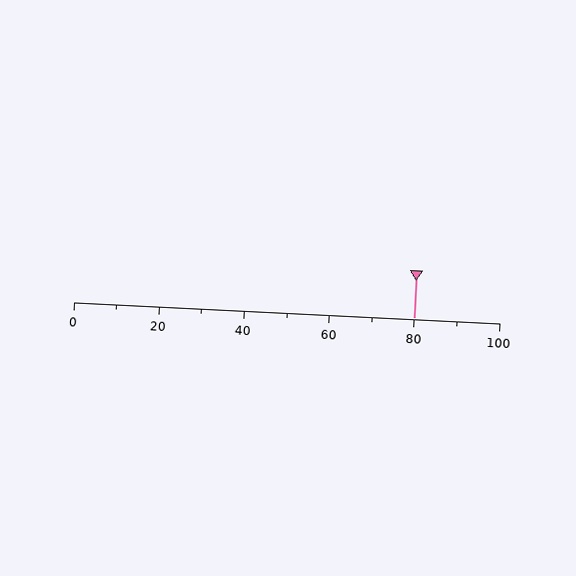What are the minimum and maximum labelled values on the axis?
The axis runs from 0 to 100.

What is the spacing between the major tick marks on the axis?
The major ticks are spaced 20 apart.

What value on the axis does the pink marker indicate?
The marker indicates approximately 80.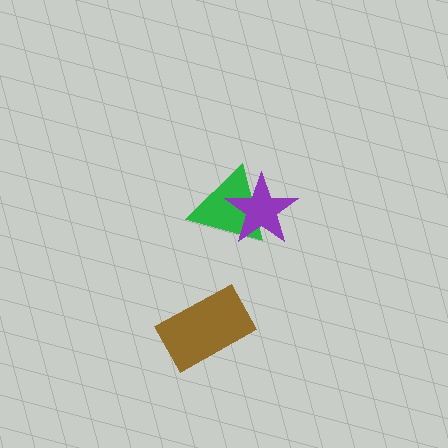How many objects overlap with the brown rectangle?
0 objects overlap with the brown rectangle.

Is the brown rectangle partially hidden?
No, no other shape covers it.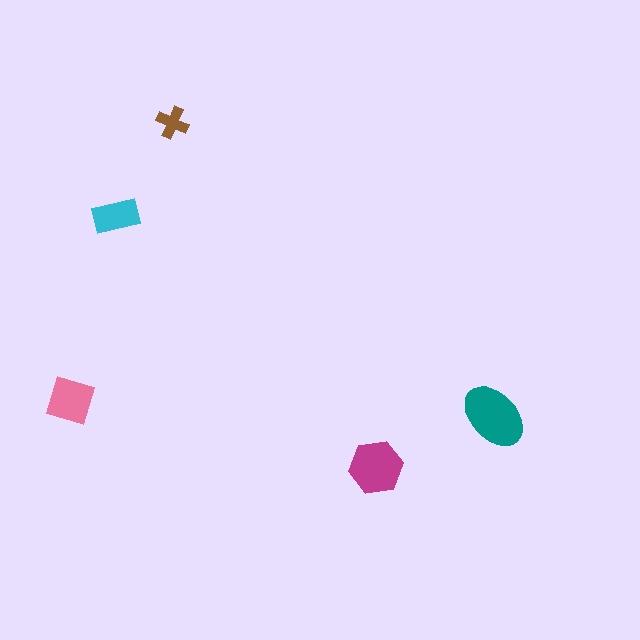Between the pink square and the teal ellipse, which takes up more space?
The teal ellipse.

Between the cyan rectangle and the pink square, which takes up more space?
The pink square.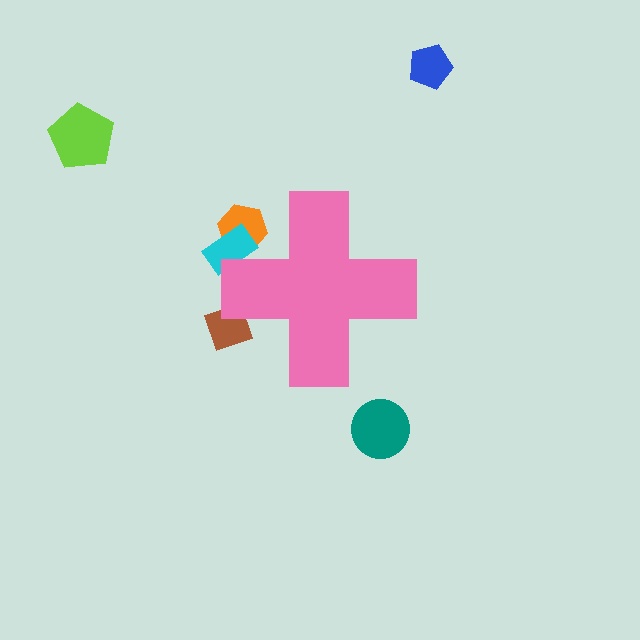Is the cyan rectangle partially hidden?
Yes, the cyan rectangle is partially hidden behind the pink cross.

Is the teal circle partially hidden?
No, the teal circle is fully visible.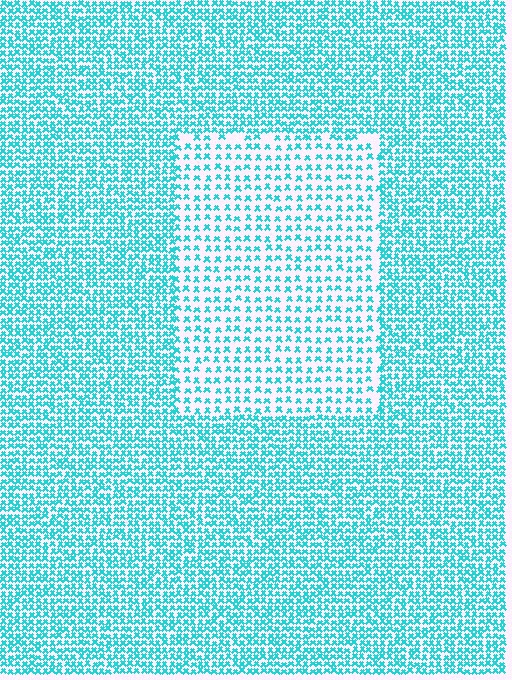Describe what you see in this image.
The image contains small cyan elements arranged at two different densities. A rectangle-shaped region is visible where the elements are less densely packed than the surrounding area.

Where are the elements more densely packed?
The elements are more densely packed outside the rectangle boundary.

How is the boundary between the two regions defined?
The boundary is defined by a change in element density (approximately 2.1x ratio). All elements are the same color, size, and shape.